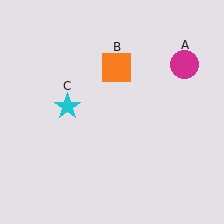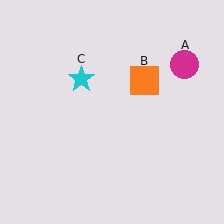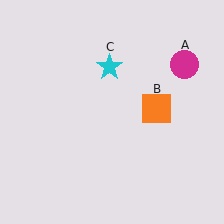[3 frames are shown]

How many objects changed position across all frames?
2 objects changed position: orange square (object B), cyan star (object C).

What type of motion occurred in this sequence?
The orange square (object B), cyan star (object C) rotated clockwise around the center of the scene.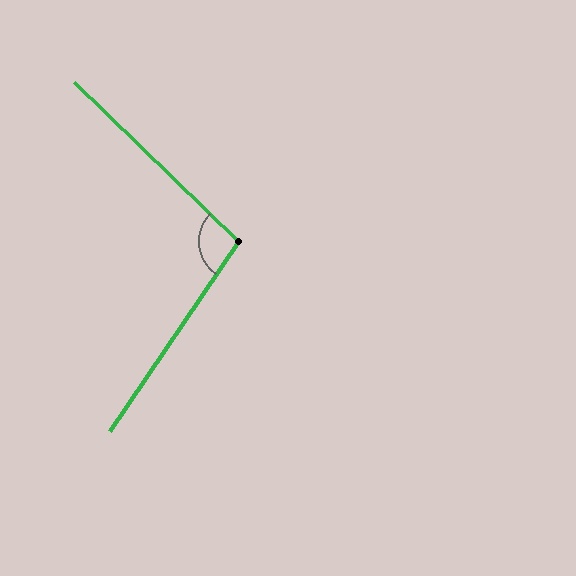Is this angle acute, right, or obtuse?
It is obtuse.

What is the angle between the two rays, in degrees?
Approximately 100 degrees.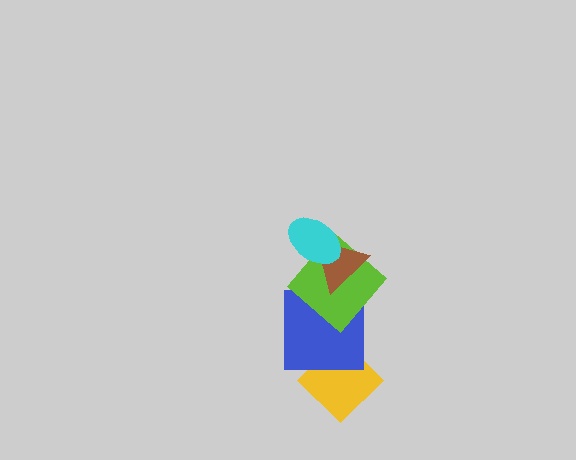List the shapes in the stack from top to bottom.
From top to bottom: the cyan ellipse, the brown triangle, the lime diamond, the blue square, the yellow diamond.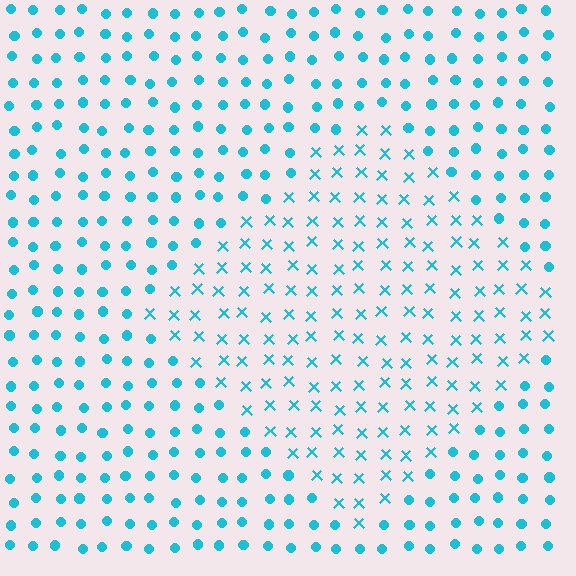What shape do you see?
I see a diamond.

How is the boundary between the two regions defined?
The boundary is defined by a change in element shape: X marks inside vs. circles outside. All elements share the same color and spacing.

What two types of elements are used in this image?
The image uses X marks inside the diamond region and circles outside it.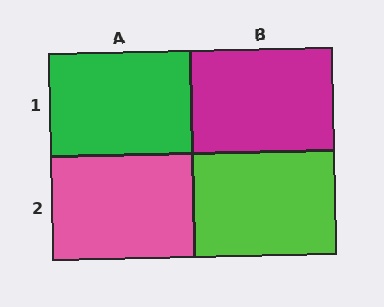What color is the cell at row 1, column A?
Green.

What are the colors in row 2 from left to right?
Pink, lime.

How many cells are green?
1 cell is green.